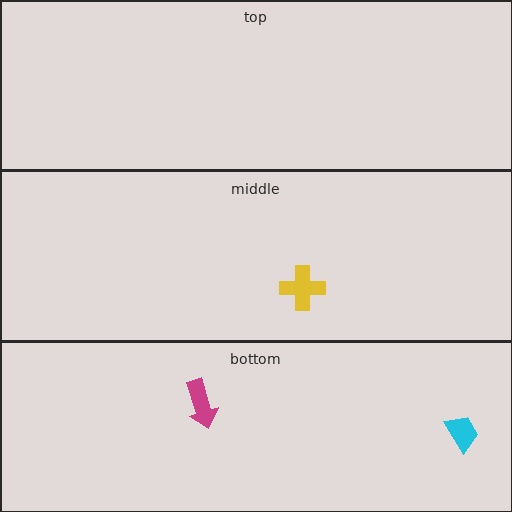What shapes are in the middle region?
The yellow cross.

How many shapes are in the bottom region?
2.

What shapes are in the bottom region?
The cyan trapezoid, the magenta arrow.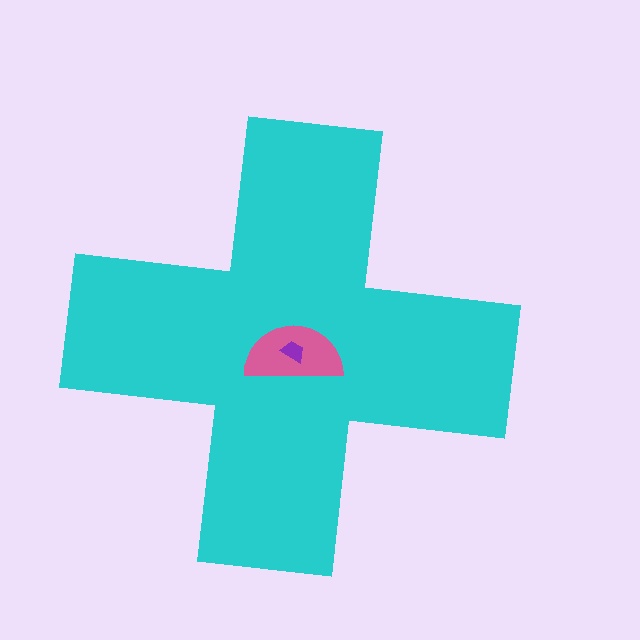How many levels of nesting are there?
3.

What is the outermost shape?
The cyan cross.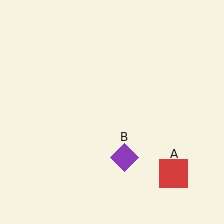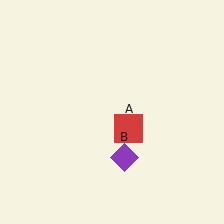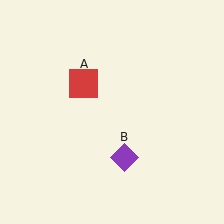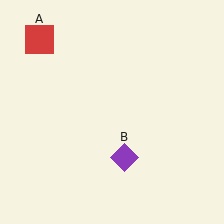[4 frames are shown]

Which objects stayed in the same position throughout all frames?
Purple diamond (object B) remained stationary.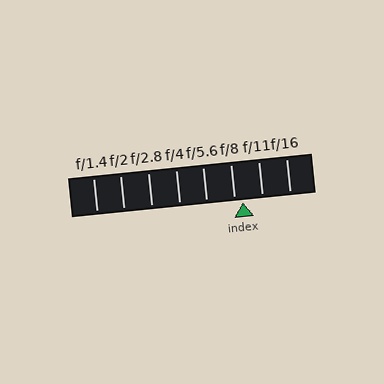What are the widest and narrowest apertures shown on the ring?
The widest aperture shown is f/1.4 and the narrowest is f/16.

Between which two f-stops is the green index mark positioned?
The index mark is between f/8 and f/11.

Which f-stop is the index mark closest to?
The index mark is closest to f/8.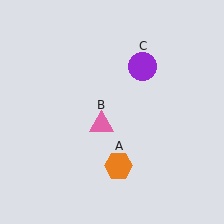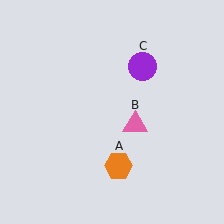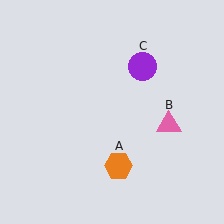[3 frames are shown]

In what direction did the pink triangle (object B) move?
The pink triangle (object B) moved right.